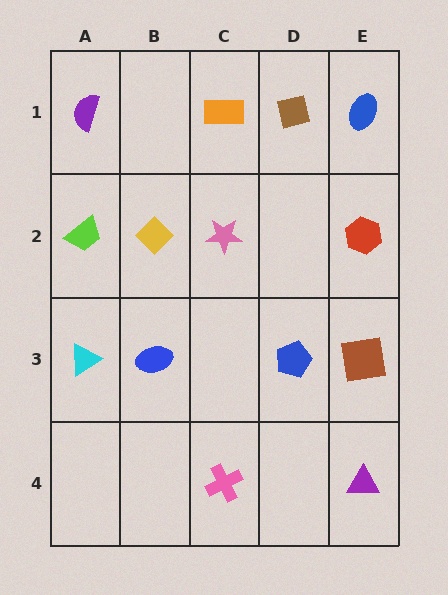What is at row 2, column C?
A pink star.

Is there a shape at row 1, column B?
No, that cell is empty.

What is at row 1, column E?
A blue ellipse.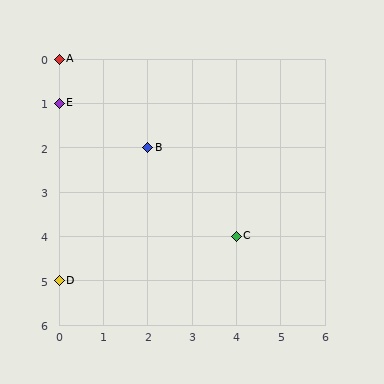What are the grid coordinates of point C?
Point C is at grid coordinates (4, 4).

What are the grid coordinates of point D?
Point D is at grid coordinates (0, 5).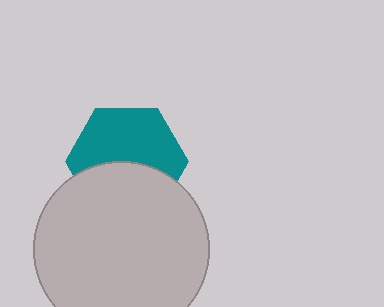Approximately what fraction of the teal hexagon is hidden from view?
Roughly 43% of the teal hexagon is hidden behind the light gray circle.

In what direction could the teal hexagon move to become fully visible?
The teal hexagon could move up. That would shift it out from behind the light gray circle entirely.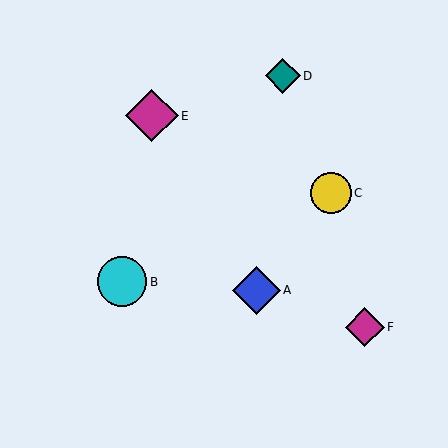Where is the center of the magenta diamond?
The center of the magenta diamond is at (365, 327).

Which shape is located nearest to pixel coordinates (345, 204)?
The yellow circle (labeled C) at (331, 193) is nearest to that location.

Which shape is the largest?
The magenta diamond (labeled E) is the largest.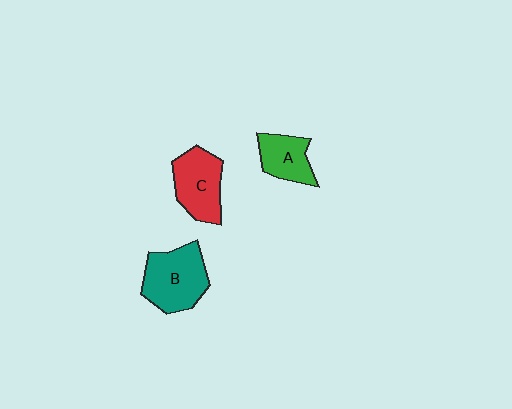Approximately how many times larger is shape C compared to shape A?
Approximately 1.4 times.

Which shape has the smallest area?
Shape A (green).